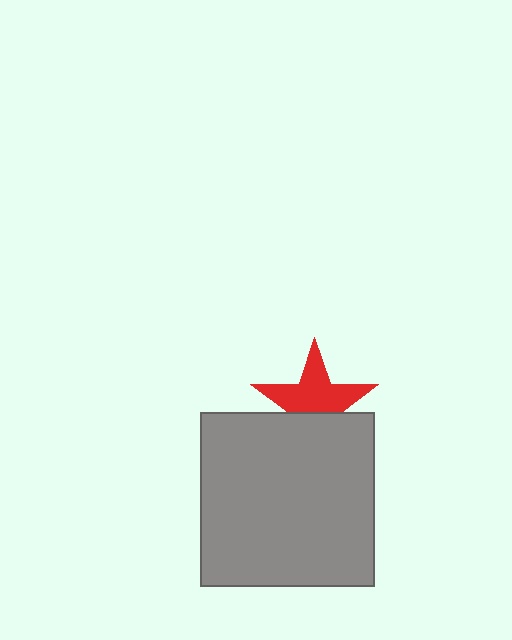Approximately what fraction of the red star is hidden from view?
Roughly 38% of the red star is hidden behind the gray square.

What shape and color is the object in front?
The object in front is a gray square.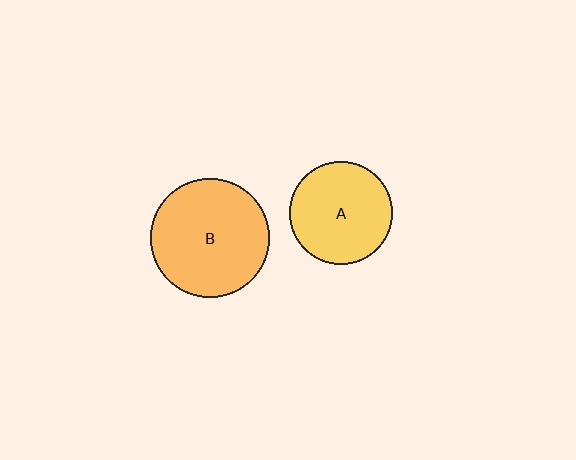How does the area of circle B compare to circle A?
Approximately 1.4 times.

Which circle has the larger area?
Circle B (orange).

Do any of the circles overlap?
No, none of the circles overlap.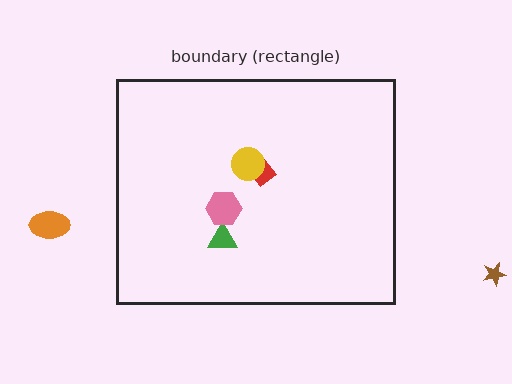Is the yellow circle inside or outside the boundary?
Inside.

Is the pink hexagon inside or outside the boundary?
Inside.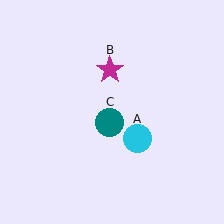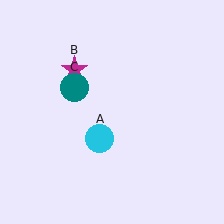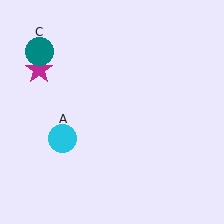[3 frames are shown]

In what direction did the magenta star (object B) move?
The magenta star (object B) moved left.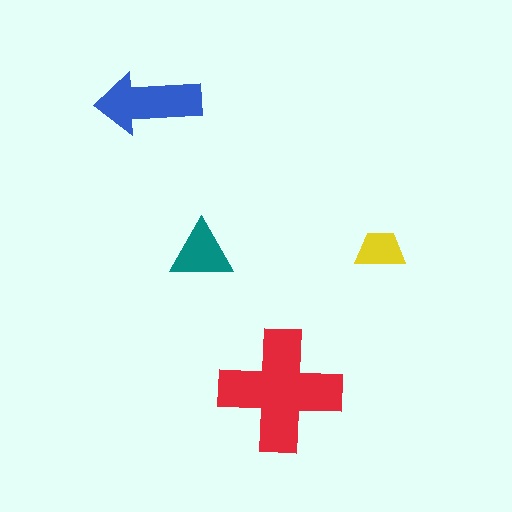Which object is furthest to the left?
The blue arrow is leftmost.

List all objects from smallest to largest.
The yellow trapezoid, the teal triangle, the blue arrow, the red cross.